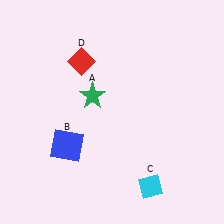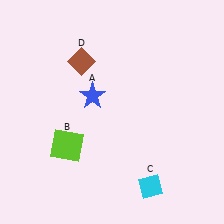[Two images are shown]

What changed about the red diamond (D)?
In Image 1, D is red. In Image 2, it changed to brown.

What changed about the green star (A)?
In Image 1, A is green. In Image 2, it changed to blue.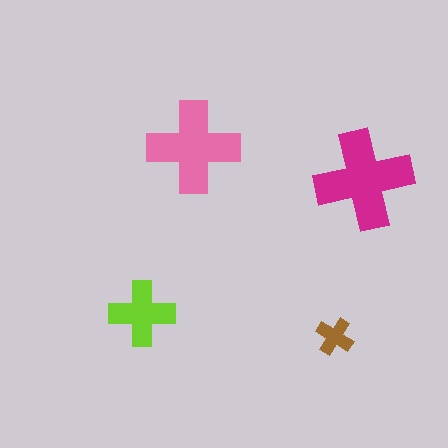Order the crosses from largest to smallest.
the magenta one, the pink one, the lime one, the brown one.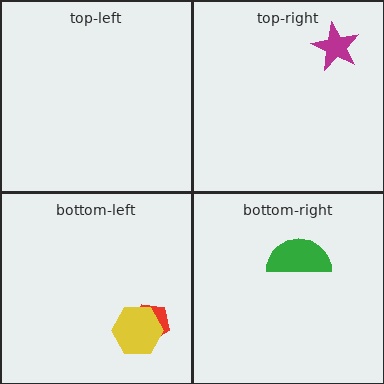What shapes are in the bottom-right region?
The green semicircle.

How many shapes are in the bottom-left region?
2.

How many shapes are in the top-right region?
1.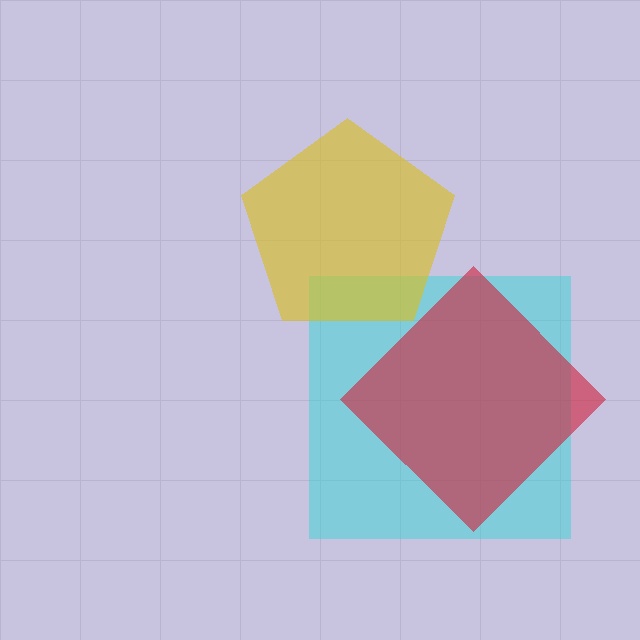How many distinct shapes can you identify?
There are 3 distinct shapes: a cyan square, a red diamond, a yellow pentagon.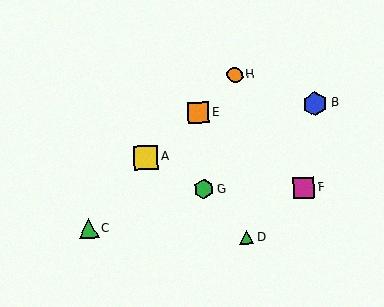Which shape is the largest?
The yellow square (labeled A) is the largest.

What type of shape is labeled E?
Shape E is an orange square.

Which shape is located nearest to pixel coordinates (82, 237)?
The green triangle (labeled C) at (89, 228) is nearest to that location.